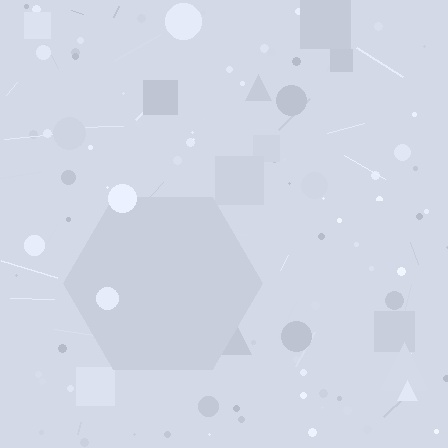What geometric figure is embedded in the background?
A hexagon is embedded in the background.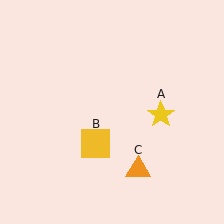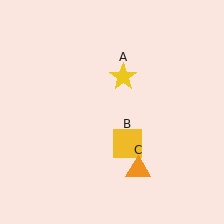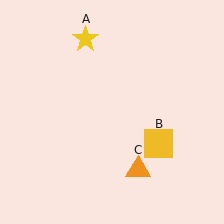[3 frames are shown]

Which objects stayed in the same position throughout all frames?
Orange triangle (object C) remained stationary.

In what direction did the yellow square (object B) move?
The yellow square (object B) moved right.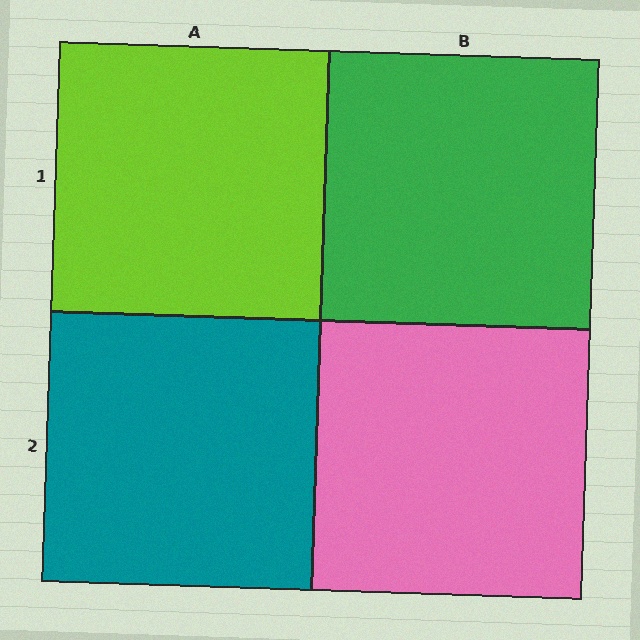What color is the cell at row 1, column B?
Green.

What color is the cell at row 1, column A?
Lime.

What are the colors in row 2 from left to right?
Teal, pink.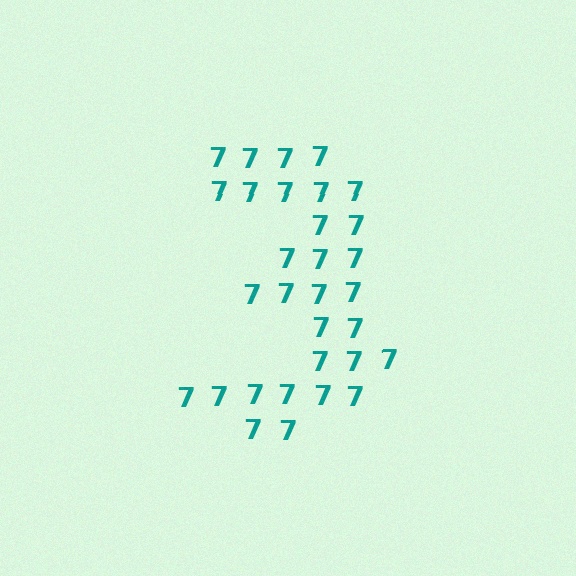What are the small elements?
The small elements are digit 7's.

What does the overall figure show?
The overall figure shows the digit 3.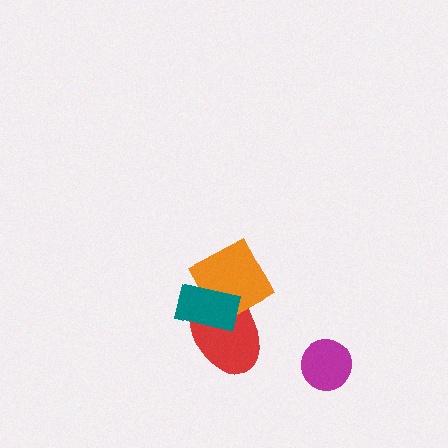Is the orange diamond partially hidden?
Yes, it is partially covered by another shape.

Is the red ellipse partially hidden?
Yes, it is partially covered by another shape.